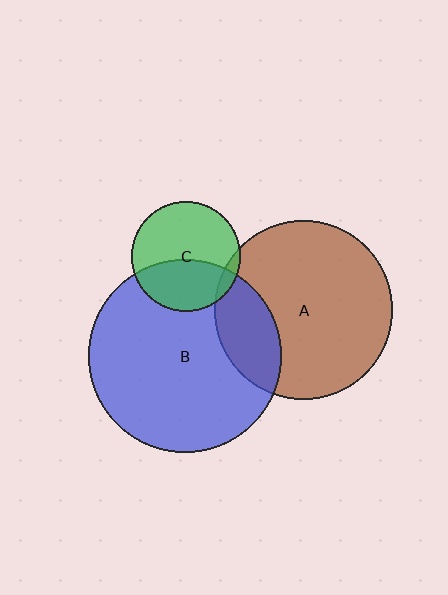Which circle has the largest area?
Circle B (blue).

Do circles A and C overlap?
Yes.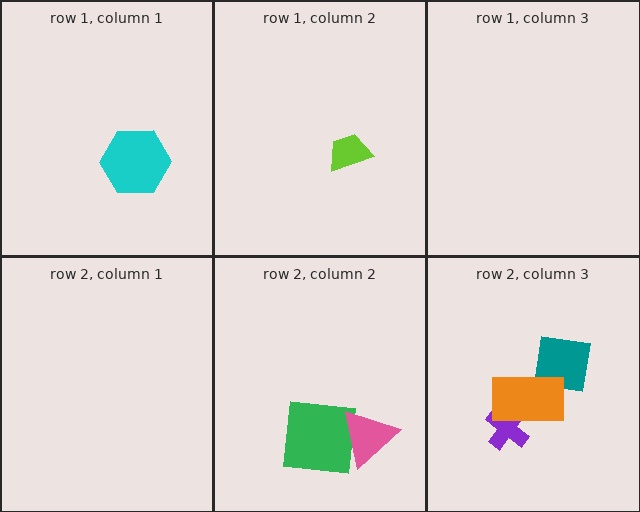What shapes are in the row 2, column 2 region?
The green square, the pink triangle.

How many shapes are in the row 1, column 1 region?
1.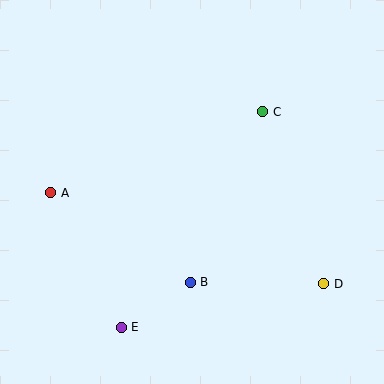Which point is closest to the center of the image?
Point B at (190, 282) is closest to the center.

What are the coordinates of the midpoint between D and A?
The midpoint between D and A is at (187, 238).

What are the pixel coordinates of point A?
Point A is at (51, 193).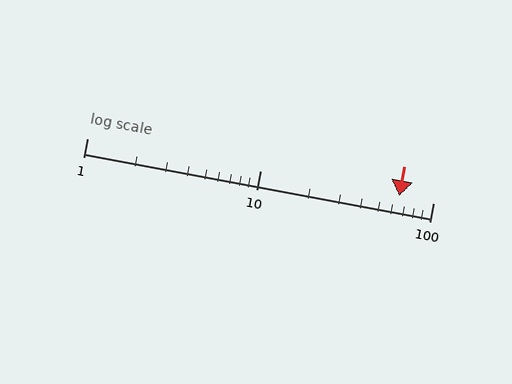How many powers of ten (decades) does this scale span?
The scale spans 2 decades, from 1 to 100.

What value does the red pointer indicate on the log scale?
The pointer indicates approximately 64.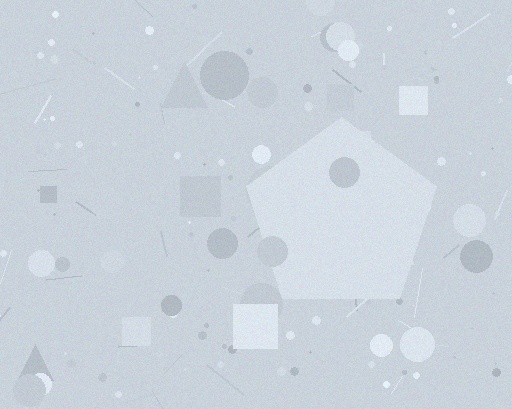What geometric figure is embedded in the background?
A pentagon is embedded in the background.